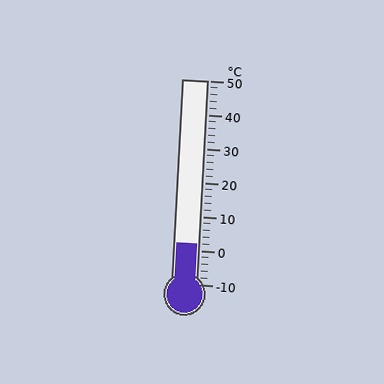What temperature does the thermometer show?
The thermometer shows approximately 2°C.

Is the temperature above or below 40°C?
The temperature is below 40°C.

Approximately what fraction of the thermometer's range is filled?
The thermometer is filled to approximately 20% of its range.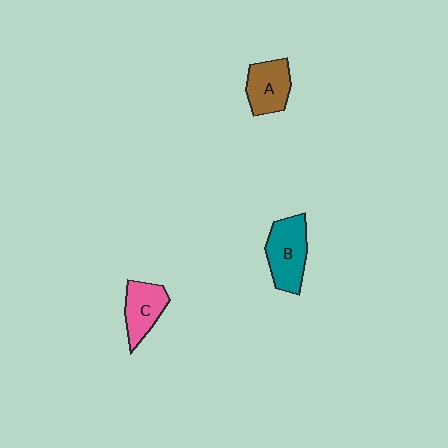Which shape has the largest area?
Shape B (teal).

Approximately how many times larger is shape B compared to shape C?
Approximately 1.3 times.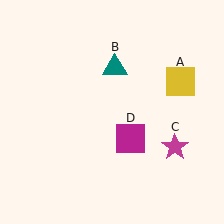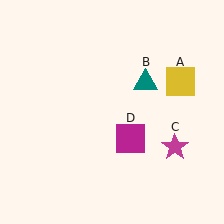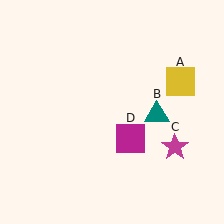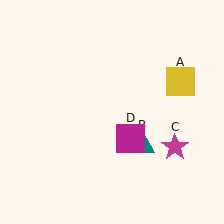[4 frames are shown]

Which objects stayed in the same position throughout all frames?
Yellow square (object A) and magenta star (object C) and magenta square (object D) remained stationary.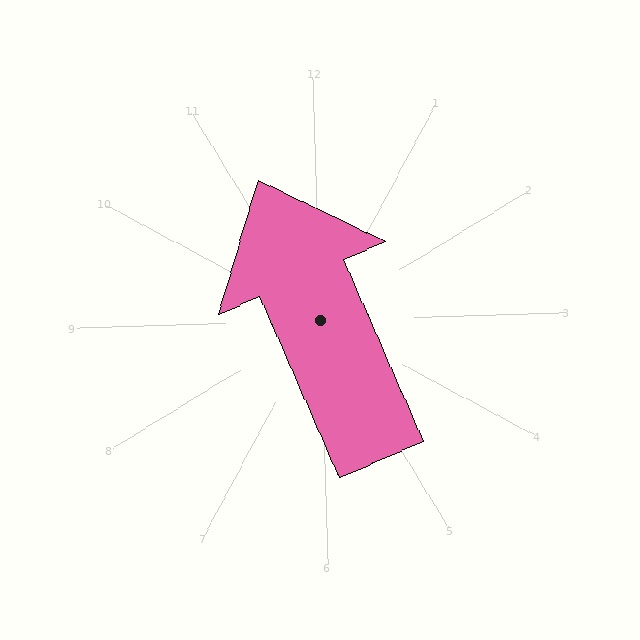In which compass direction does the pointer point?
North.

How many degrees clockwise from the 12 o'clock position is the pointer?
Approximately 338 degrees.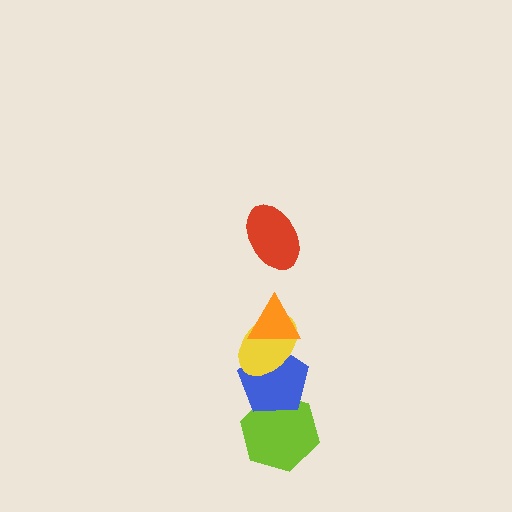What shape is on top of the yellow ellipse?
The orange triangle is on top of the yellow ellipse.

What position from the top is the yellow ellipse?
The yellow ellipse is 3rd from the top.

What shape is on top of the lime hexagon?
The blue pentagon is on top of the lime hexagon.